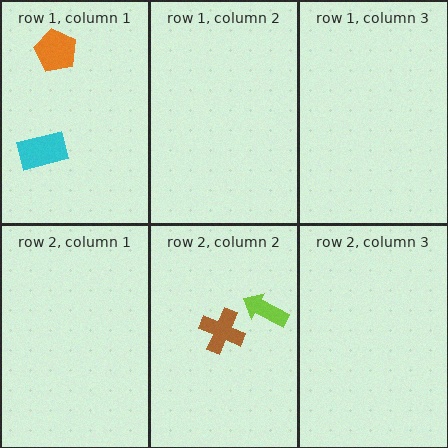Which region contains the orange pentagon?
The row 1, column 1 region.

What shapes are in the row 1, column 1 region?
The cyan rectangle, the orange pentagon.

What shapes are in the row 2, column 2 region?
The brown cross, the lime arrow.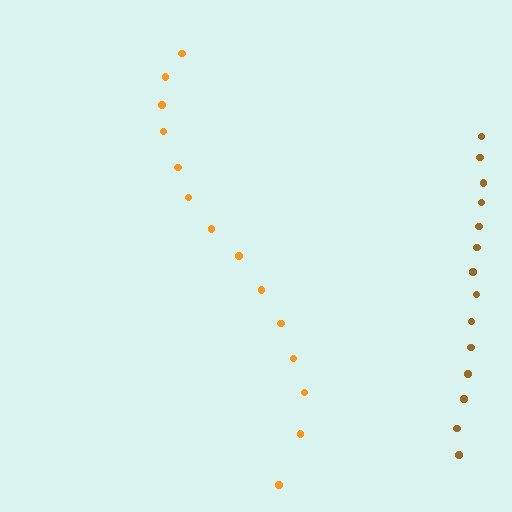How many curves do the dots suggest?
There are 2 distinct paths.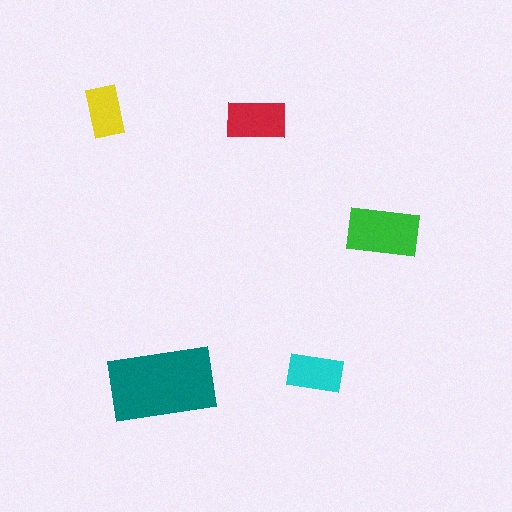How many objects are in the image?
There are 5 objects in the image.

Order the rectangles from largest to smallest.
the teal one, the green one, the red one, the cyan one, the yellow one.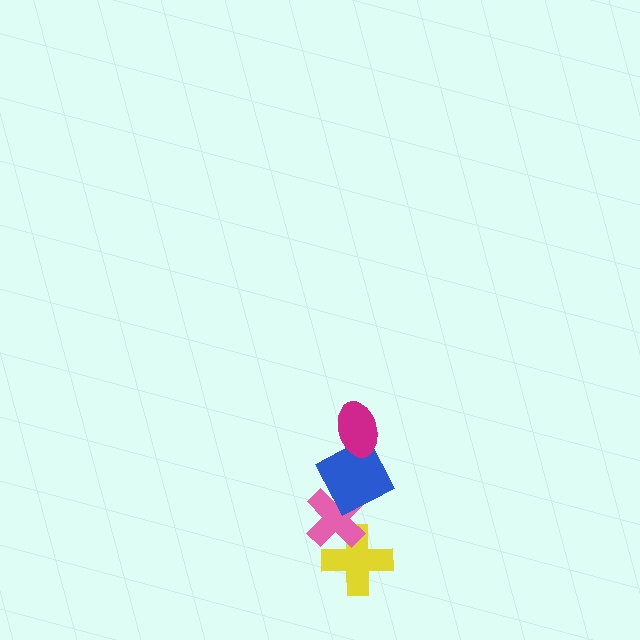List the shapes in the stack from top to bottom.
From top to bottom: the magenta ellipse, the blue square, the pink cross, the yellow cross.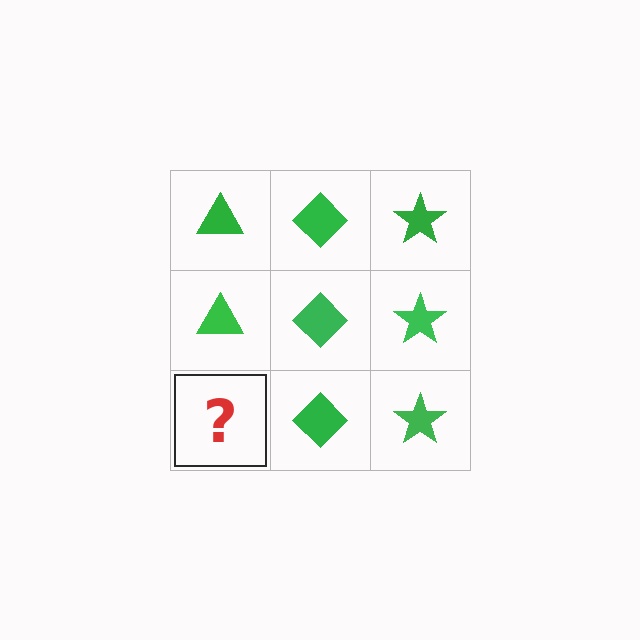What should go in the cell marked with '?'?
The missing cell should contain a green triangle.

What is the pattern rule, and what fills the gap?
The rule is that each column has a consistent shape. The gap should be filled with a green triangle.